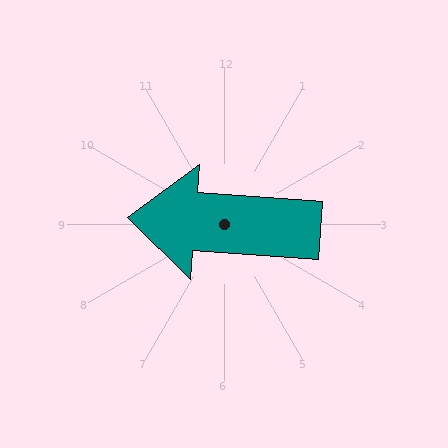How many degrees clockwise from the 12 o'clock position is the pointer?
Approximately 274 degrees.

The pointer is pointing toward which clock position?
Roughly 9 o'clock.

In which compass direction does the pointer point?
West.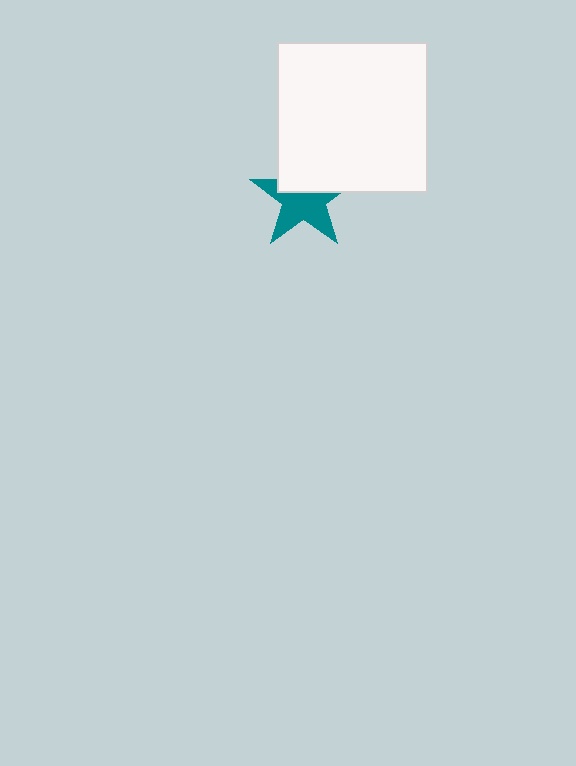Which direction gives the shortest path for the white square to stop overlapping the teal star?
Moving up gives the shortest separation.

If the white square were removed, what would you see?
You would see the complete teal star.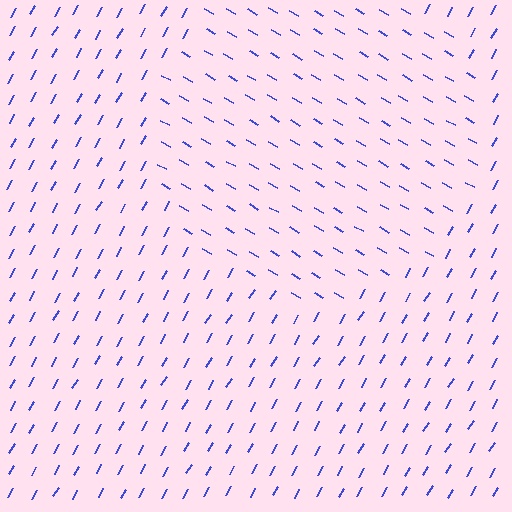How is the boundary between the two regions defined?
The boundary is defined purely by a change in line orientation (approximately 89 degrees difference). All lines are the same color and thickness.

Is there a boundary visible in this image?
Yes, there is a texture boundary formed by a change in line orientation.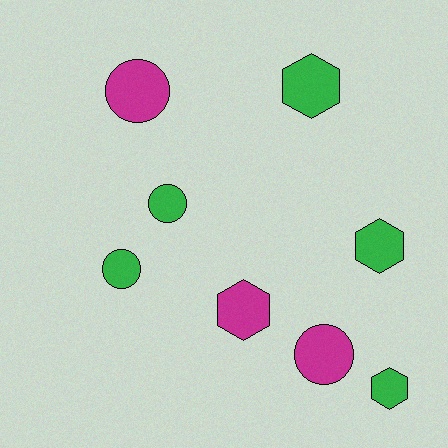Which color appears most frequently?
Green, with 5 objects.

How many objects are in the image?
There are 8 objects.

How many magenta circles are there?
There are 2 magenta circles.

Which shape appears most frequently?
Circle, with 4 objects.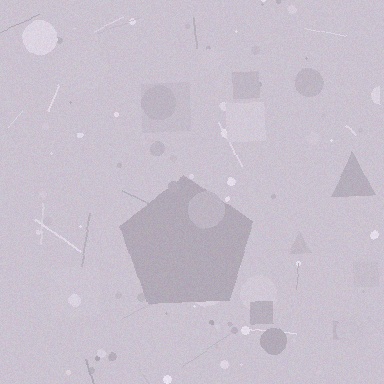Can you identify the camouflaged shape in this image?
The camouflaged shape is a pentagon.